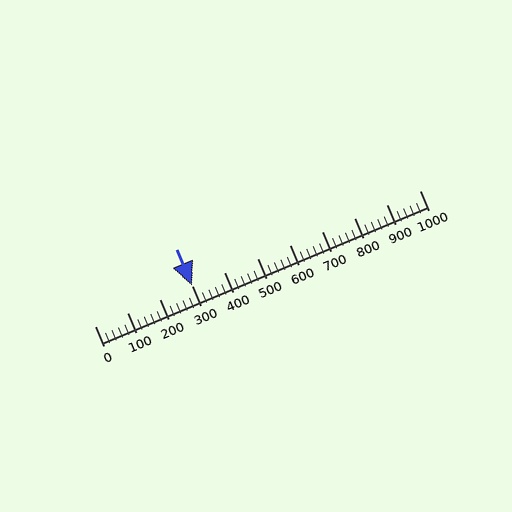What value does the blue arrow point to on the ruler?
The blue arrow points to approximately 300.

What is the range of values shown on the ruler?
The ruler shows values from 0 to 1000.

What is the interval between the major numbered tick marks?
The major tick marks are spaced 100 units apart.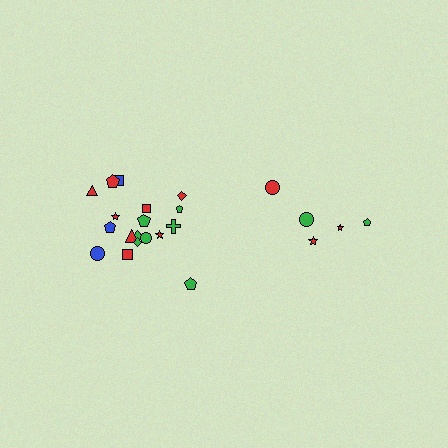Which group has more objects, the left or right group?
The left group.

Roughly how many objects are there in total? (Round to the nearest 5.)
Roughly 25 objects in total.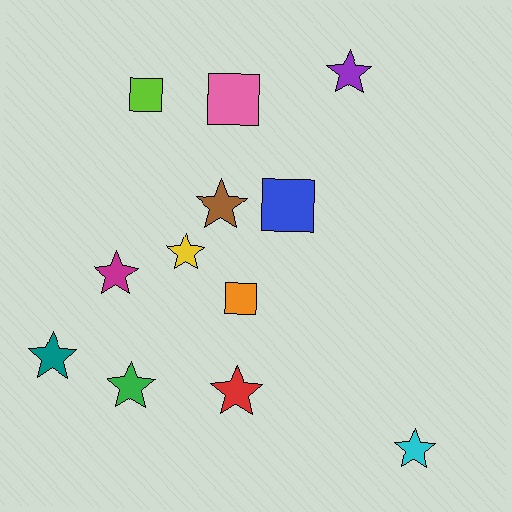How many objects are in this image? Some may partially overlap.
There are 12 objects.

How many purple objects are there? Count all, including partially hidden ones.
There is 1 purple object.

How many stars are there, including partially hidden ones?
There are 8 stars.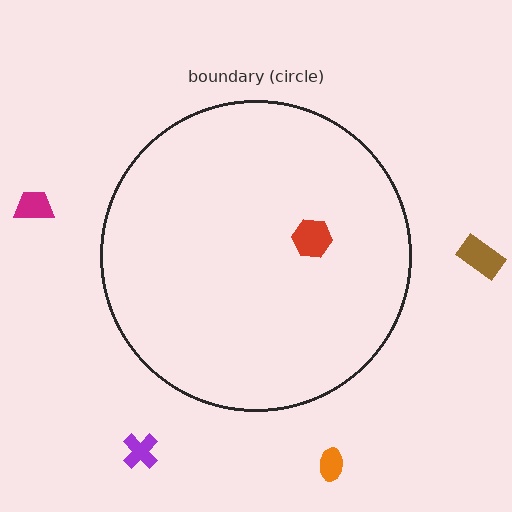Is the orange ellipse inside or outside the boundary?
Outside.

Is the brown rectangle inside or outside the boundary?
Outside.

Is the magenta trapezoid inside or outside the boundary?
Outside.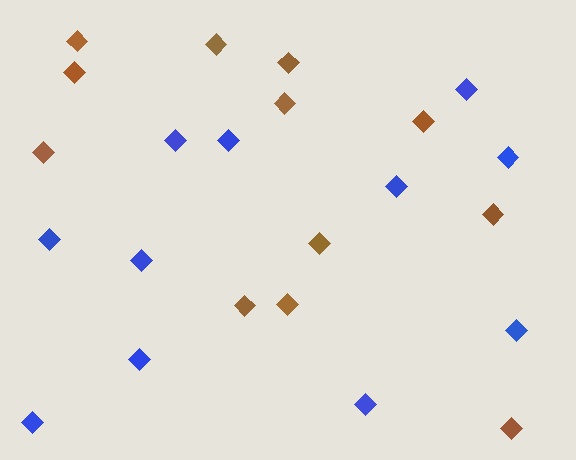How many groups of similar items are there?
There are 2 groups: one group of brown diamonds (12) and one group of blue diamonds (11).